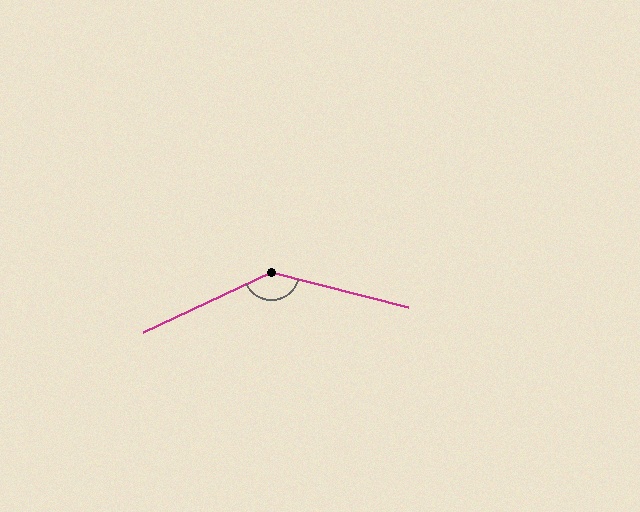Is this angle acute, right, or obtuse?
It is obtuse.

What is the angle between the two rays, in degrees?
Approximately 141 degrees.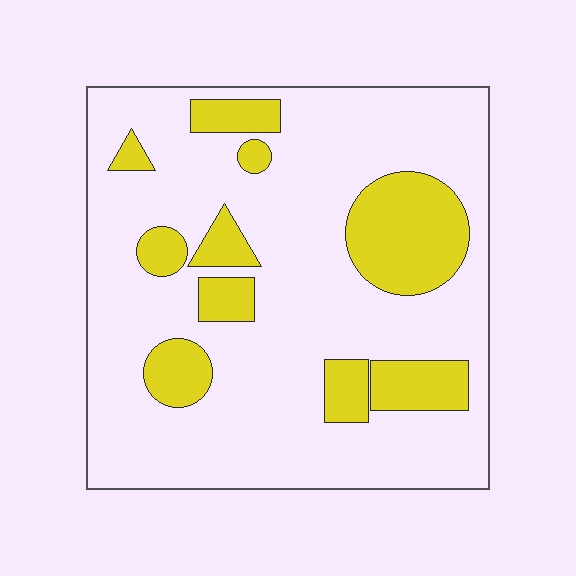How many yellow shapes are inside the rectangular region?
10.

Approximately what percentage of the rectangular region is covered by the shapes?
Approximately 20%.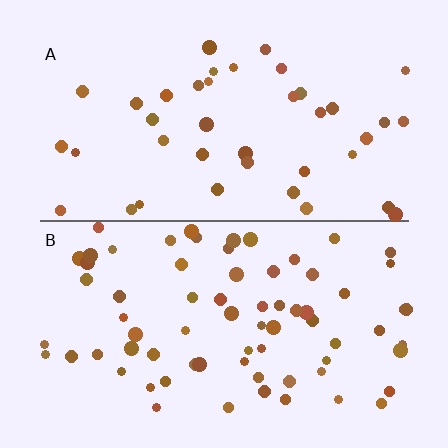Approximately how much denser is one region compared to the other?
Approximately 1.8× — region B over region A.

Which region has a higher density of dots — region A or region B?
B (the bottom).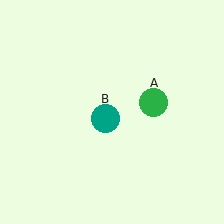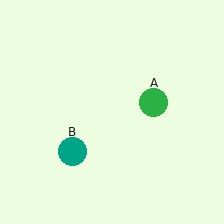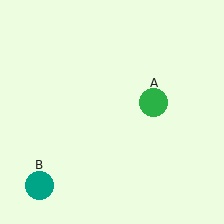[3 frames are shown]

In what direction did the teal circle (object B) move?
The teal circle (object B) moved down and to the left.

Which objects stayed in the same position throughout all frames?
Green circle (object A) remained stationary.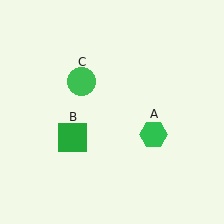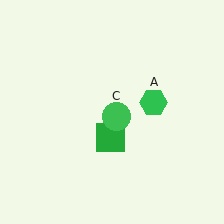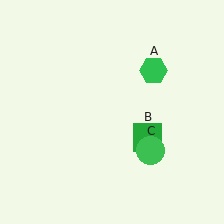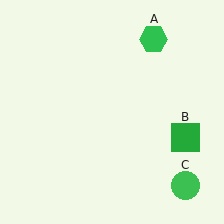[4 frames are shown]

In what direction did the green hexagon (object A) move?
The green hexagon (object A) moved up.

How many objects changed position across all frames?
3 objects changed position: green hexagon (object A), green square (object B), green circle (object C).